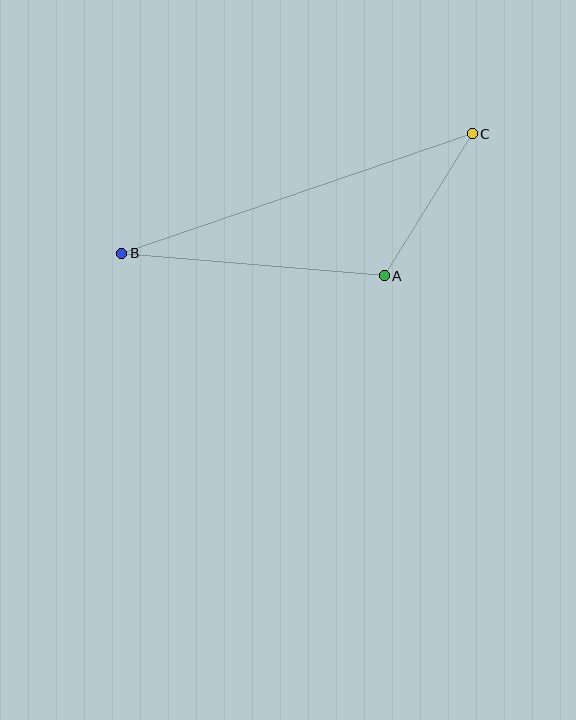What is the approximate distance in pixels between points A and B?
The distance between A and B is approximately 263 pixels.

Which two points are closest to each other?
Points A and C are closest to each other.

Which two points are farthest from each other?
Points B and C are farthest from each other.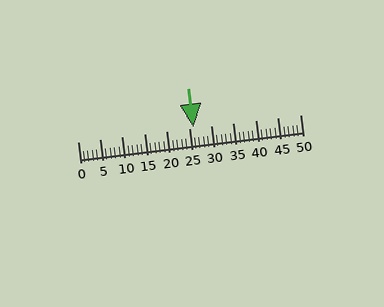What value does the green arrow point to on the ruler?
The green arrow points to approximately 26.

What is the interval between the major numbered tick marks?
The major tick marks are spaced 5 units apart.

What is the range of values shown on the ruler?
The ruler shows values from 0 to 50.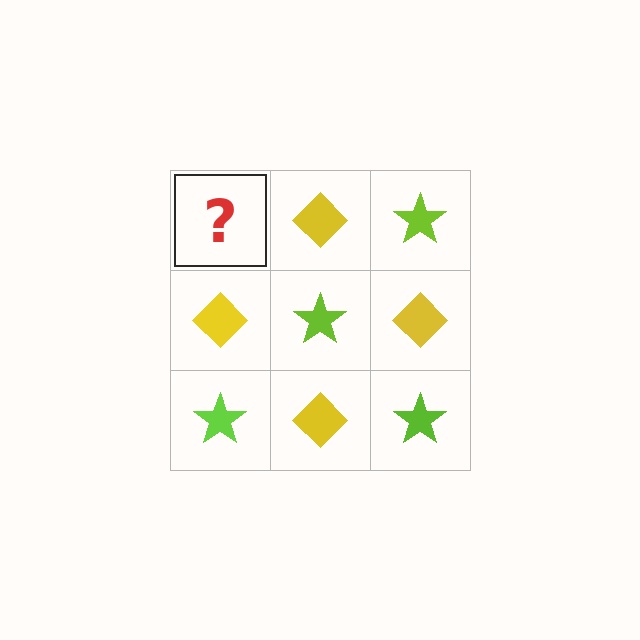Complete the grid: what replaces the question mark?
The question mark should be replaced with a lime star.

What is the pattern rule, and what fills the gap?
The rule is that it alternates lime star and yellow diamond in a checkerboard pattern. The gap should be filled with a lime star.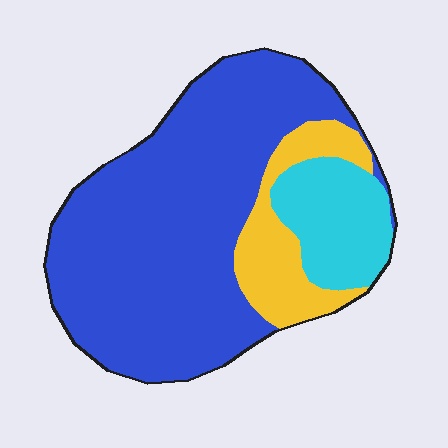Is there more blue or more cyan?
Blue.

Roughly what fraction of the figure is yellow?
Yellow takes up about one sixth (1/6) of the figure.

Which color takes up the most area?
Blue, at roughly 70%.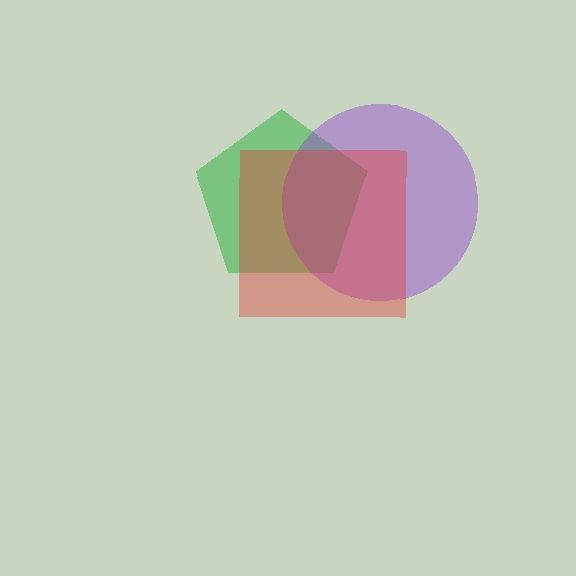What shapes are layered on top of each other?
The layered shapes are: a green pentagon, a purple circle, a red square.